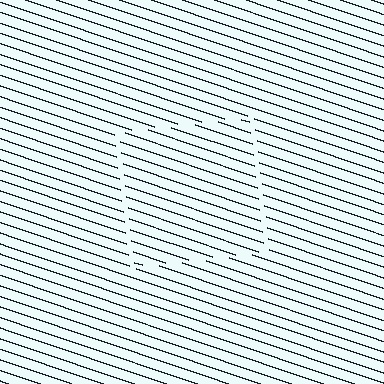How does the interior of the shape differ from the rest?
The interior of the shape contains the same grating, shifted by half a period — the contour is defined by the phase discontinuity where line-ends from the inner and outer gratings abut.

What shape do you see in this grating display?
An illusory square. The interior of the shape contains the same grating, shifted by half a period — the contour is defined by the phase discontinuity where line-ends from the inner and outer gratings abut.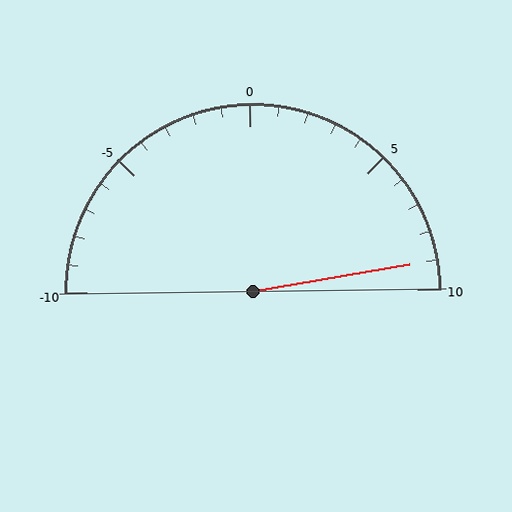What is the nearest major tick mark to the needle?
The nearest major tick mark is 10.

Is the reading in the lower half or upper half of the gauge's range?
The reading is in the upper half of the range (-10 to 10).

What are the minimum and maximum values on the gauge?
The gauge ranges from -10 to 10.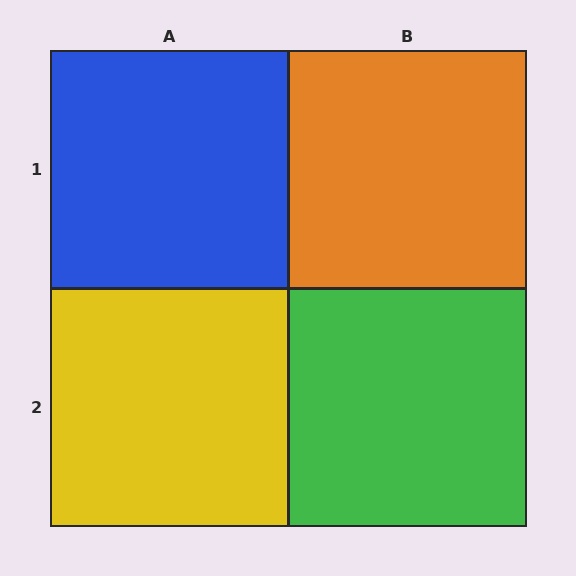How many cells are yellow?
1 cell is yellow.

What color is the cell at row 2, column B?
Green.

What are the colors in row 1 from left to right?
Blue, orange.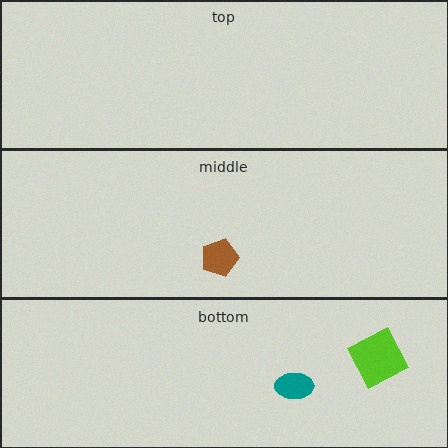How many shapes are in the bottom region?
2.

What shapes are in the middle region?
The brown pentagon.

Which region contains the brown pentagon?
The middle region.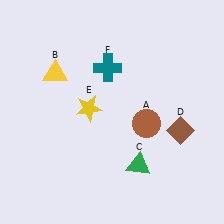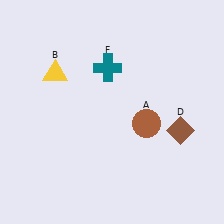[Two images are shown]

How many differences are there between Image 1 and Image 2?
There are 2 differences between the two images.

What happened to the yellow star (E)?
The yellow star (E) was removed in Image 2. It was in the top-left area of Image 1.